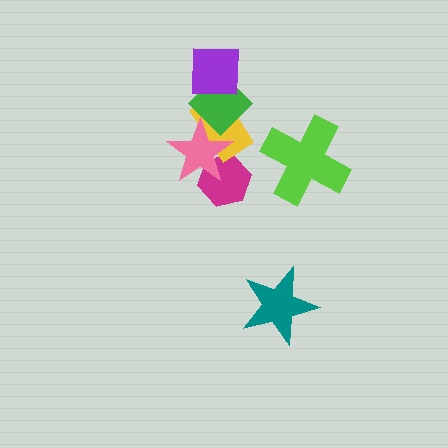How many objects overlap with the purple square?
2 objects overlap with the purple square.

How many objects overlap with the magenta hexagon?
1 object overlaps with the magenta hexagon.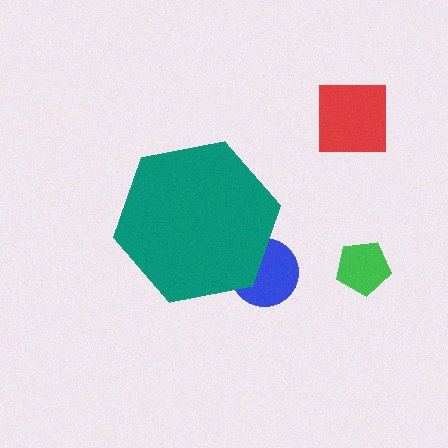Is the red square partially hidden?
No, the red square is fully visible.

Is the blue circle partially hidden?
Yes, the blue circle is partially hidden behind the teal hexagon.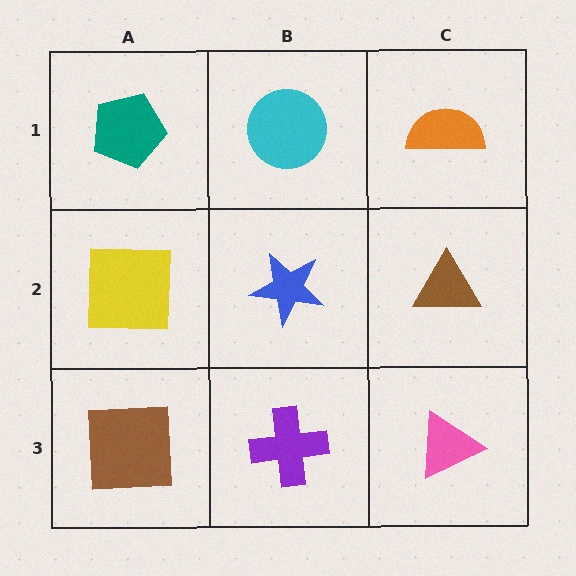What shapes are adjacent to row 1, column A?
A yellow square (row 2, column A), a cyan circle (row 1, column B).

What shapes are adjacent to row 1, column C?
A brown triangle (row 2, column C), a cyan circle (row 1, column B).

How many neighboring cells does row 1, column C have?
2.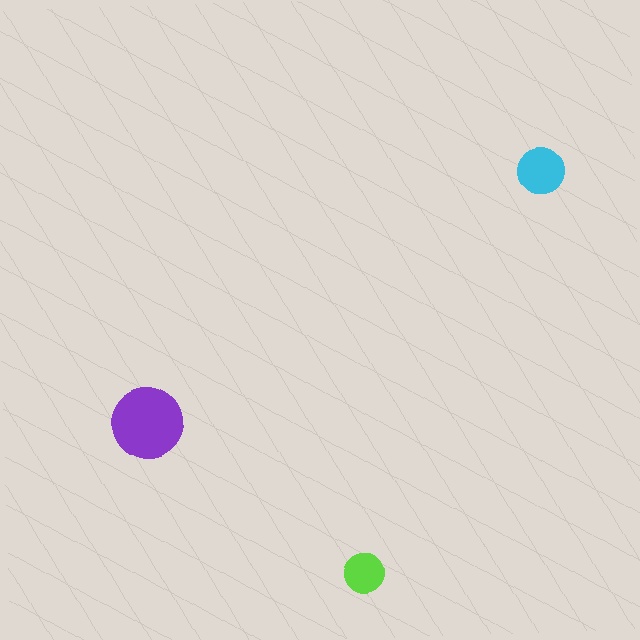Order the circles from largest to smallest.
the purple one, the cyan one, the lime one.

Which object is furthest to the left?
The purple circle is leftmost.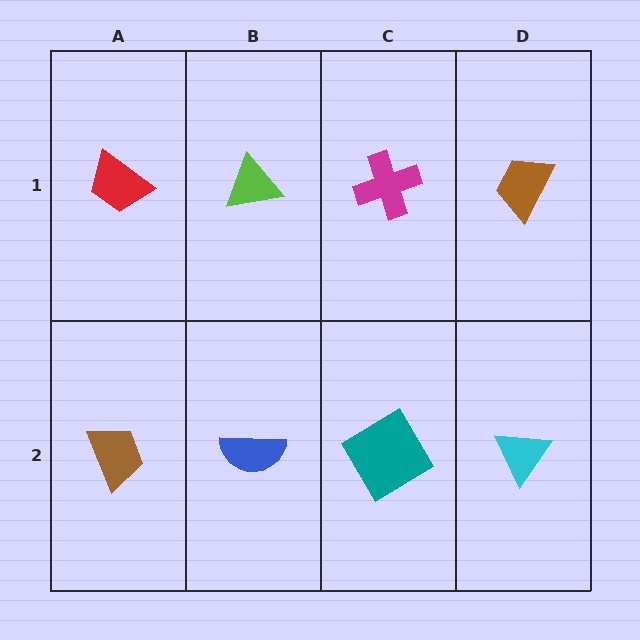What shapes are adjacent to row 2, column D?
A brown trapezoid (row 1, column D), a teal diamond (row 2, column C).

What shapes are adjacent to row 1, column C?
A teal diamond (row 2, column C), a lime triangle (row 1, column B), a brown trapezoid (row 1, column D).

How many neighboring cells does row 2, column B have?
3.